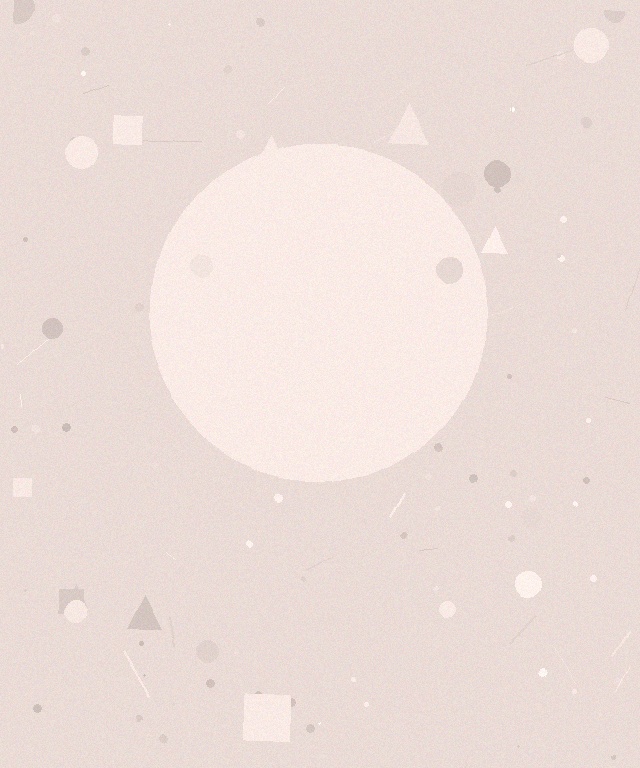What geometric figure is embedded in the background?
A circle is embedded in the background.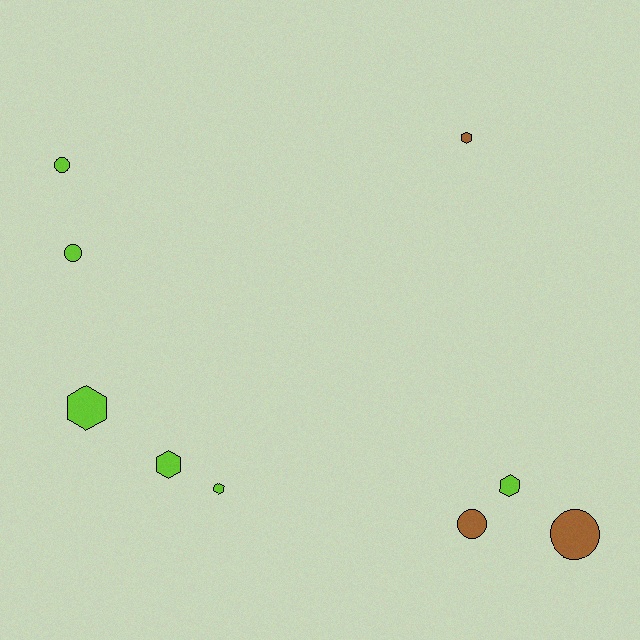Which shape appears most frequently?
Hexagon, with 5 objects.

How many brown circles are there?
There are 2 brown circles.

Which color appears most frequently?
Lime, with 6 objects.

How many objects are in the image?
There are 9 objects.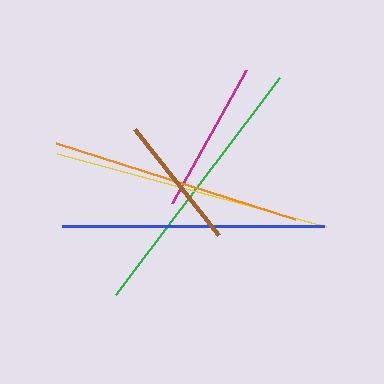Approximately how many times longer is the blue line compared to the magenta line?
The blue line is approximately 1.7 times the length of the magenta line.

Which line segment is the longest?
The yellow line is the longest at approximately 279 pixels.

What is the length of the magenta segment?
The magenta segment is approximately 152 pixels long.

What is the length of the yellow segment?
The yellow segment is approximately 279 pixels long.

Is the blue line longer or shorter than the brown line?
The blue line is longer than the brown line.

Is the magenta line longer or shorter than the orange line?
The orange line is longer than the magenta line.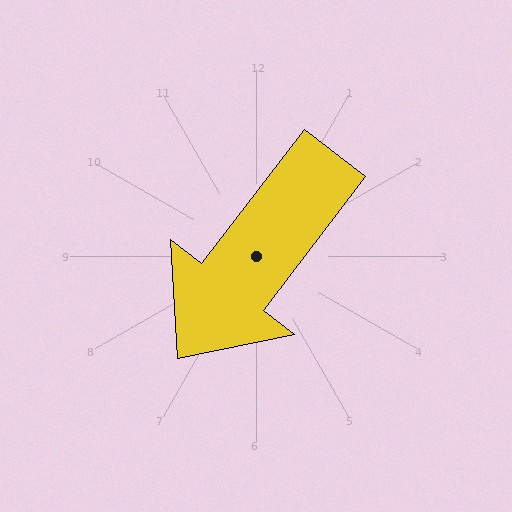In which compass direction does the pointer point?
Southwest.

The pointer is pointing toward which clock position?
Roughly 7 o'clock.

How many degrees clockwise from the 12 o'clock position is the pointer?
Approximately 218 degrees.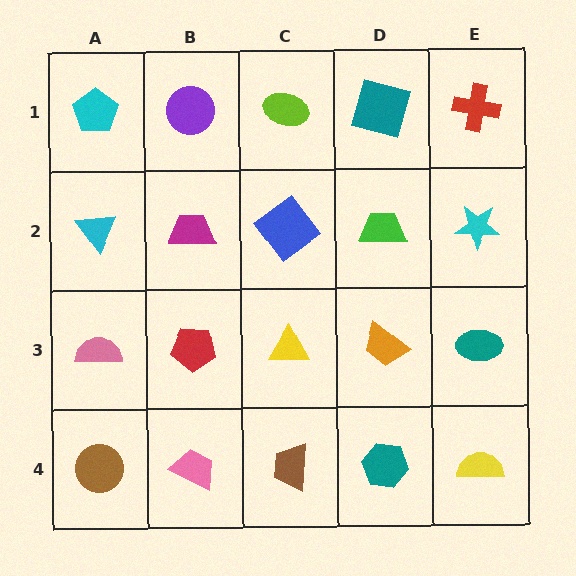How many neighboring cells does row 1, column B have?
3.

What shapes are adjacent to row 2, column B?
A purple circle (row 1, column B), a red pentagon (row 3, column B), a cyan triangle (row 2, column A), a blue diamond (row 2, column C).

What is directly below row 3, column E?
A yellow semicircle.